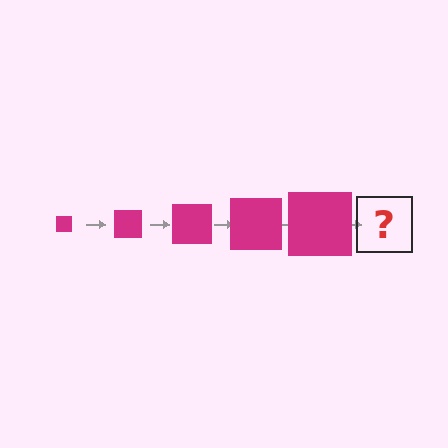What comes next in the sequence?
The next element should be a magenta square, larger than the previous one.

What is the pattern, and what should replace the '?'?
The pattern is that the square gets progressively larger each step. The '?' should be a magenta square, larger than the previous one.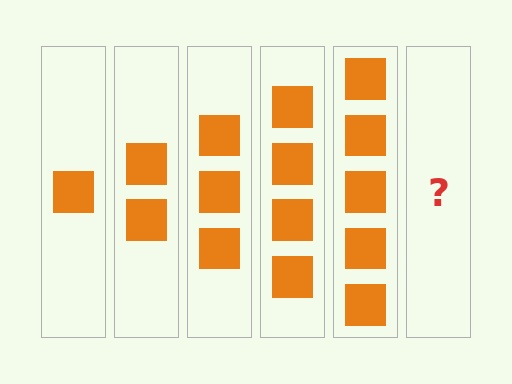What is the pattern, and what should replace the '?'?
The pattern is that each step adds one more square. The '?' should be 6 squares.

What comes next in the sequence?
The next element should be 6 squares.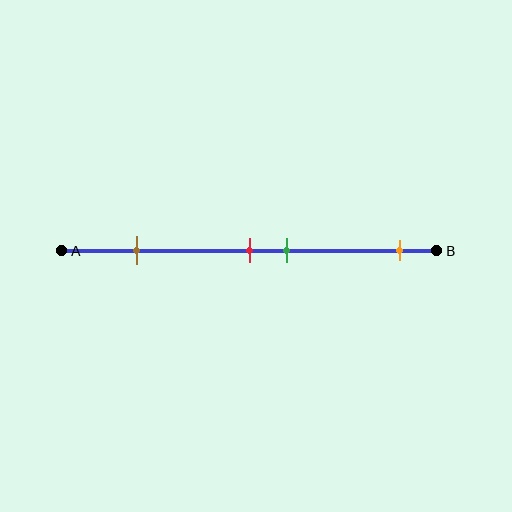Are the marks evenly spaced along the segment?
No, the marks are not evenly spaced.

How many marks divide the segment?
There are 4 marks dividing the segment.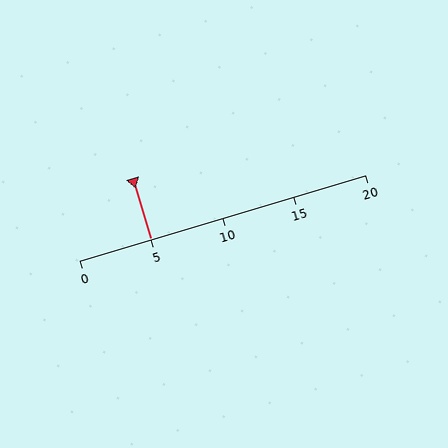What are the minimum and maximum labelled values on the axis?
The axis runs from 0 to 20.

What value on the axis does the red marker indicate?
The marker indicates approximately 5.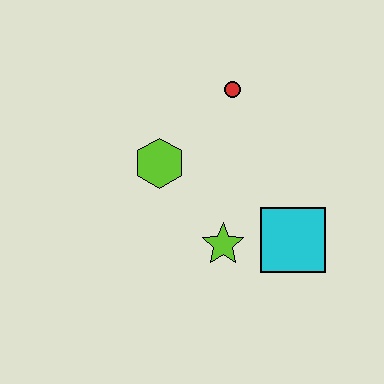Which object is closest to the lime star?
The cyan square is closest to the lime star.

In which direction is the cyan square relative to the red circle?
The cyan square is below the red circle.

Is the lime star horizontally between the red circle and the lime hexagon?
Yes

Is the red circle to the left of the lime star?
No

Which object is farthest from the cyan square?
The red circle is farthest from the cyan square.